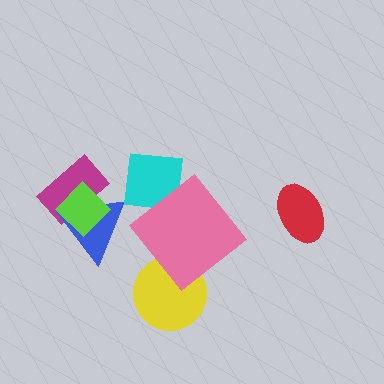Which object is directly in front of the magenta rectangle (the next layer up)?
The blue triangle is directly in front of the magenta rectangle.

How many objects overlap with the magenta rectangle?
2 objects overlap with the magenta rectangle.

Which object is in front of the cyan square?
The pink diamond is in front of the cyan square.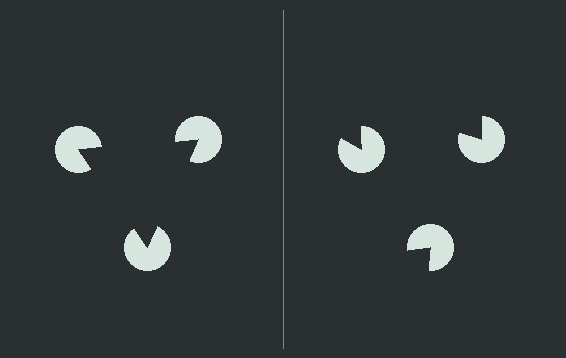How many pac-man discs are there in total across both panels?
6 — 3 on each side.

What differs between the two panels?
The pac-man discs are positioned identically on both sides; only the wedge orientations differ. On the left they align to a triangle; on the right they are misaligned.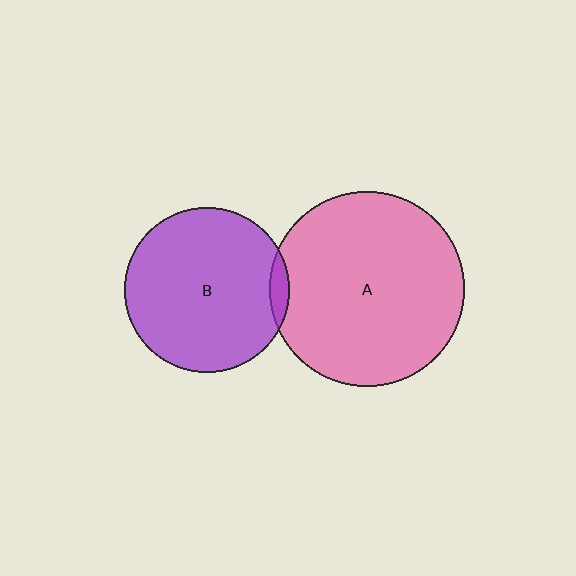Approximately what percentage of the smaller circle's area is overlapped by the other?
Approximately 5%.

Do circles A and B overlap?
Yes.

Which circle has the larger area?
Circle A (pink).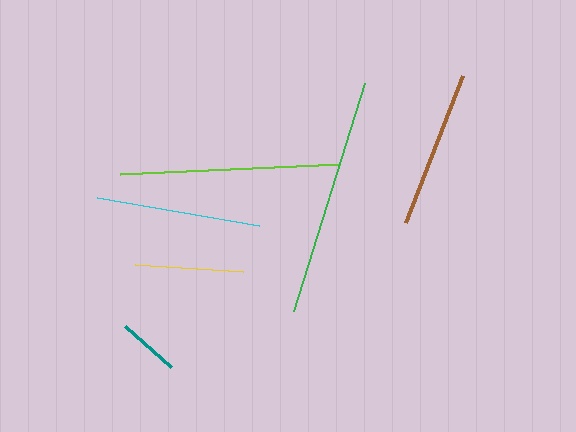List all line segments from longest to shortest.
From longest to shortest: green, lime, cyan, brown, yellow, teal.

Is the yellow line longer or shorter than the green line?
The green line is longer than the yellow line.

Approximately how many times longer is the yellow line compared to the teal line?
The yellow line is approximately 1.8 times the length of the teal line.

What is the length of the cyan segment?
The cyan segment is approximately 164 pixels long.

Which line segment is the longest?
The green line is the longest at approximately 239 pixels.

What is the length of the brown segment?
The brown segment is approximately 157 pixels long.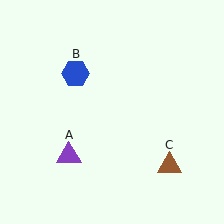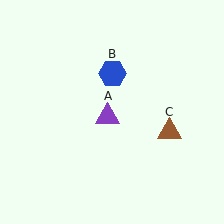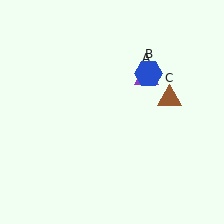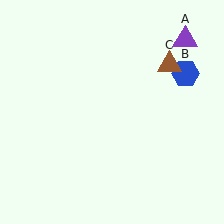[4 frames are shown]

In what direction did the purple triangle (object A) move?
The purple triangle (object A) moved up and to the right.